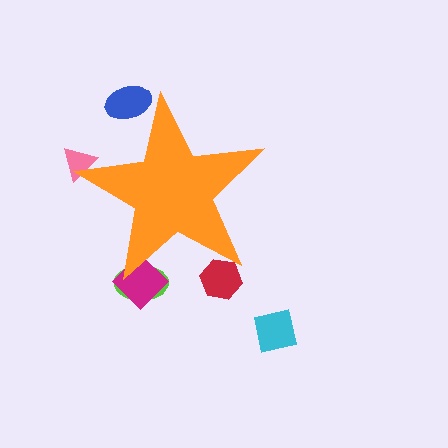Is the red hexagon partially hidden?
Yes, the red hexagon is partially hidden behind the orange star.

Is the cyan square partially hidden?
No, the cyan square is fully visible.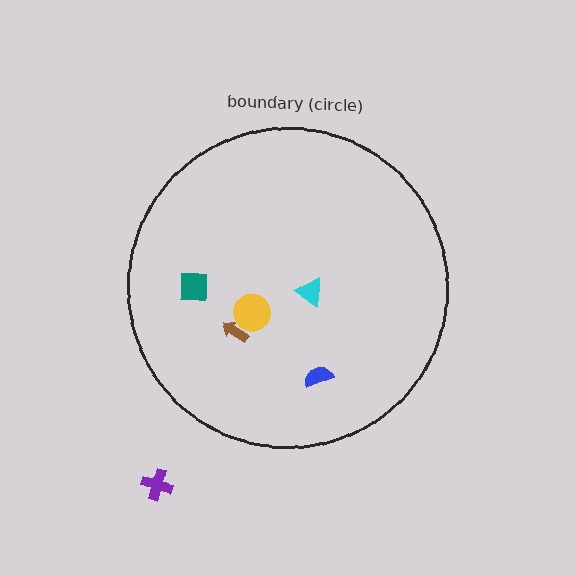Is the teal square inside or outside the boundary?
Inside.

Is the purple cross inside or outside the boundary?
Outside.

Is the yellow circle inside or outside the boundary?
Inside.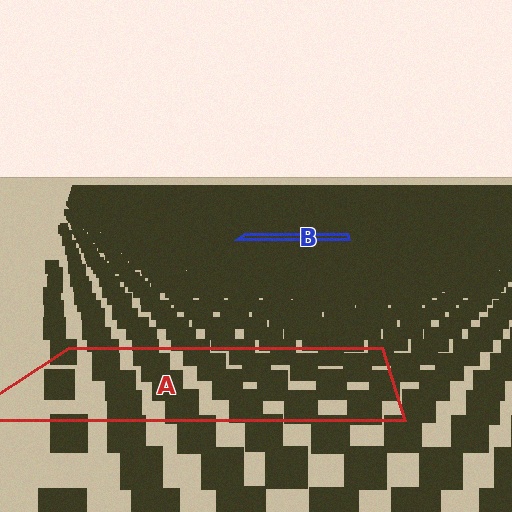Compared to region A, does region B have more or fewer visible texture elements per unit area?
Region B has more texture elements per unit area — they are packed more densely because it is farther away.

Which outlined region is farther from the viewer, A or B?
Region B is farther from the viewer — the texture elements inside it appear smaller and more densely packed.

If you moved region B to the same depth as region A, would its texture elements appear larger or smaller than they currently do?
They would appear larger. At a closer depth, the same texture elements are projected at a bigger on-screen size.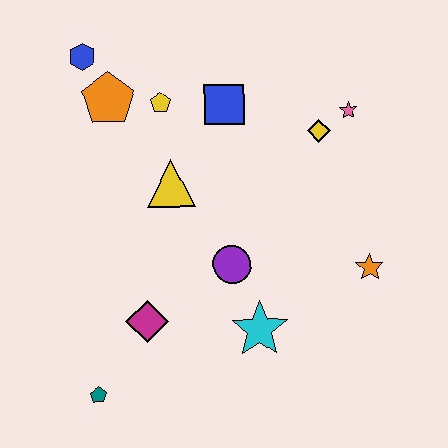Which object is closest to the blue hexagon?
The orange pentagon is closest to the blue hexagon.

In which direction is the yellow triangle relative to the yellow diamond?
The yellow triangle is to the left of the yellow diamond.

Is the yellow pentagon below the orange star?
No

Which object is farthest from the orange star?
The blue hexagon is farthest from the orange star.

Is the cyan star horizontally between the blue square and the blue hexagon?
No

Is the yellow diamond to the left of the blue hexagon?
No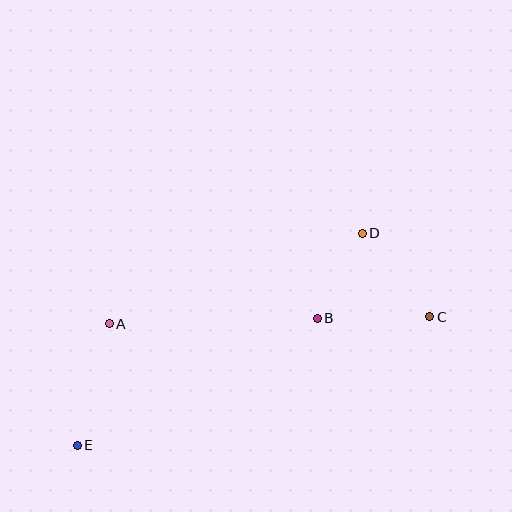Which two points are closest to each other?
Points B and D are closest to each other.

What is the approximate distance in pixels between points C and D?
The distance between C and D is approximately 107 pixels.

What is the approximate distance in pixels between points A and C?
The distance between A and C is approximately 321 pixels.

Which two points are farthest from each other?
Points C and E are farthest from each other.